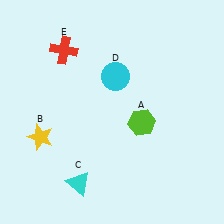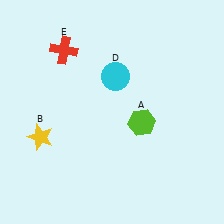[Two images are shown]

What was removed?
The cyan triangle (C) was removed in Image 2.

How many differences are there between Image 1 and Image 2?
There is 1 difference between the two images.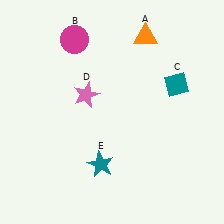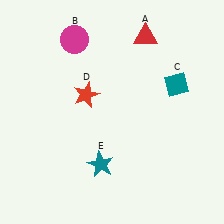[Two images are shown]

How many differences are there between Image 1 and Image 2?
There are 2 differences between the two images.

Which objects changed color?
A changed from orange to red. D changed from pink to red.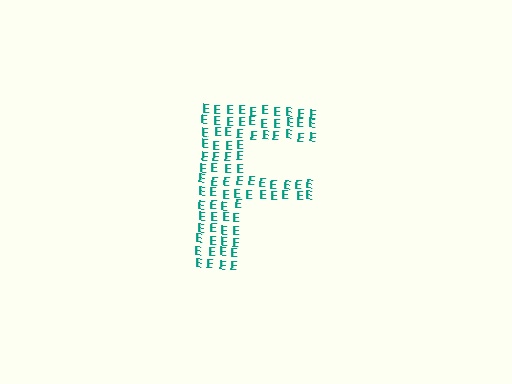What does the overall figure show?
The overall figure shows the letter F.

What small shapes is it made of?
It is made of small letter E's.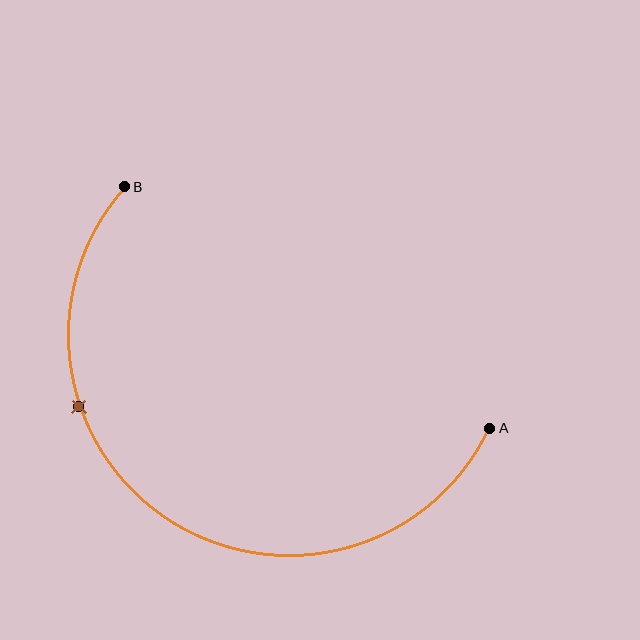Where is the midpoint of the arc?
The arc midpoint is the point on the curve farthest from the straight line joining A and B. It sits below that line.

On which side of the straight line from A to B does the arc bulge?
The arc bulges below the straight line connecting A and B.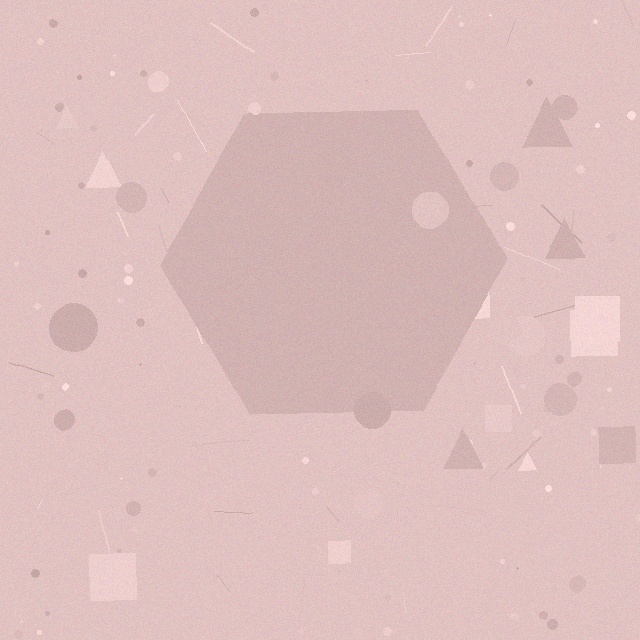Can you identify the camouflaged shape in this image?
The camouflaged shape is a hexagon.